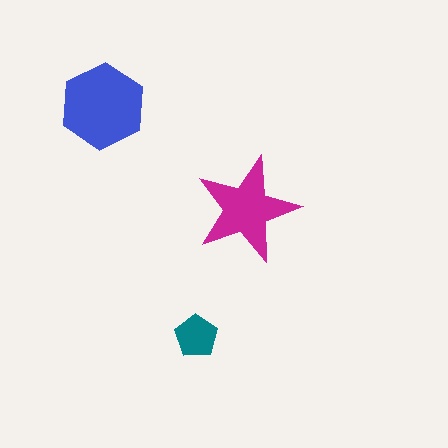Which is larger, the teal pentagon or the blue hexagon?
The blue hexagon.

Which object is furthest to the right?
The magenta star is rightmost.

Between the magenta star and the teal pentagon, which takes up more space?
The magenta star.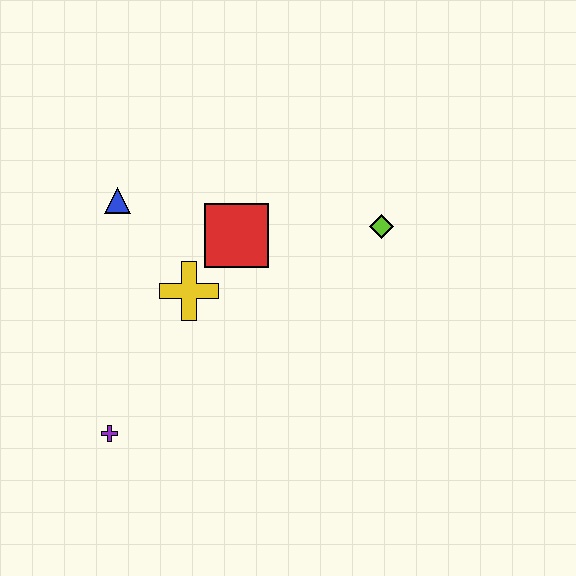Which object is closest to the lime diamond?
The red square is closest to the lime diamond.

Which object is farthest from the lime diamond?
The purple cross is farthest from the lime diamond.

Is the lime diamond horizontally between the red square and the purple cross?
No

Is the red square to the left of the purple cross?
No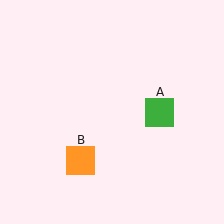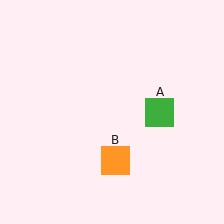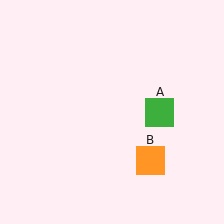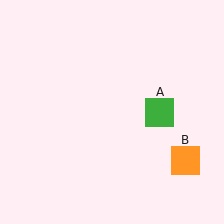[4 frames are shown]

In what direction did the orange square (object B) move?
The orange square (object B) moved right.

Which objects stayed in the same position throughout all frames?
Green square (object A) remained stationary.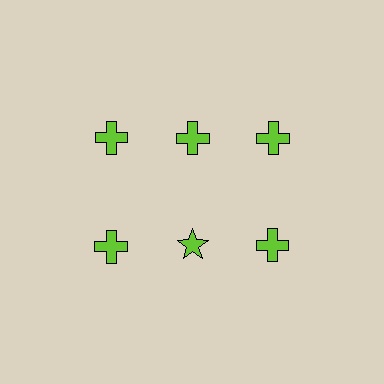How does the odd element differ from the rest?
It has a different shape: star instead of cross.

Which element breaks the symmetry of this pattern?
The lime star in the second row, second from left column breaks the symmetry. All other shapes are lime crosses.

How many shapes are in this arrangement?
There are 6 shapes arranged in a grid pattern.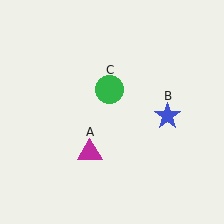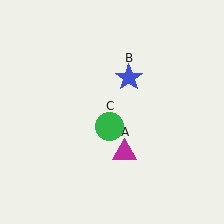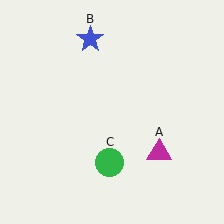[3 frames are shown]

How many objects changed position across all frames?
3 objects changed position: magenta triangle (object A), blue star (object B), green circle (object C).